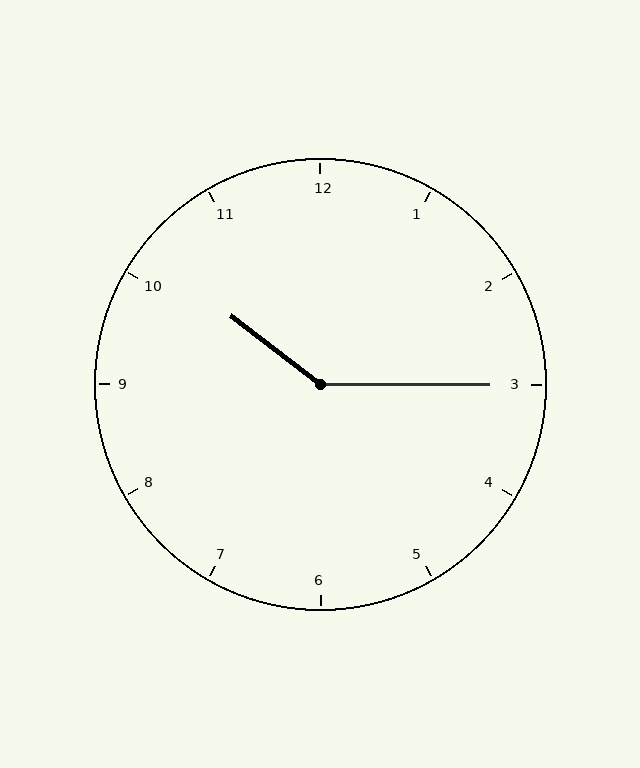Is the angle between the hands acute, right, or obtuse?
It is obtuse.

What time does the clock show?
10:15.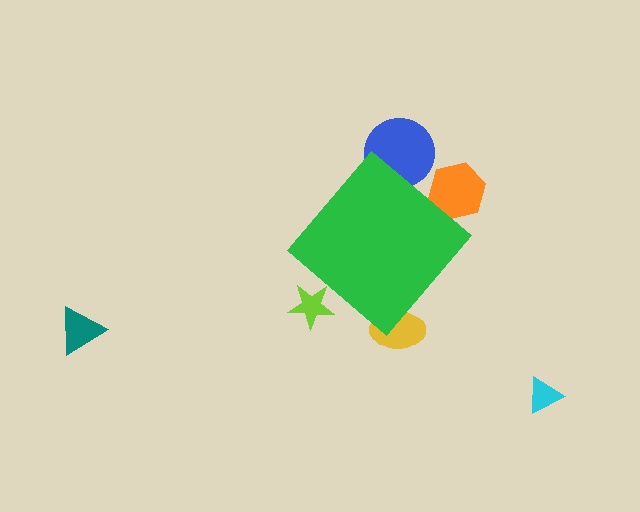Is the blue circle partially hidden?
Yes, the blue circle is partially hidden behind the green diamond.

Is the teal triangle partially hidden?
No, the teal triangle is fully visible.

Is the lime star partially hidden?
Yes, the lime star is partially hidden behind the green diamond.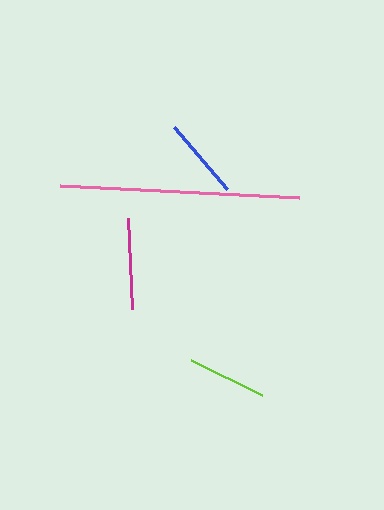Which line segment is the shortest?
The lime line is the shortest at approximately 80 pixels.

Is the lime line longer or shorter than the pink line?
The pink line is longer than the lime line.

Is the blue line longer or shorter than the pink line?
The pink line is longer than the blue line.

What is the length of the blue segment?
The blue segment is approximately 82 pixels long.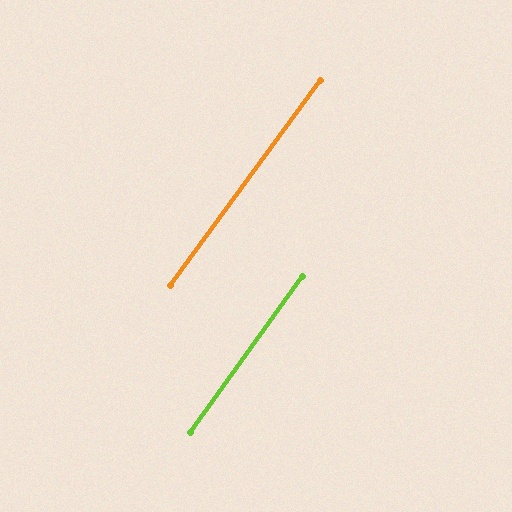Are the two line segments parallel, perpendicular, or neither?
Parallel — their directions differ by only 0.7°.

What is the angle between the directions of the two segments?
Approximately 1 degree.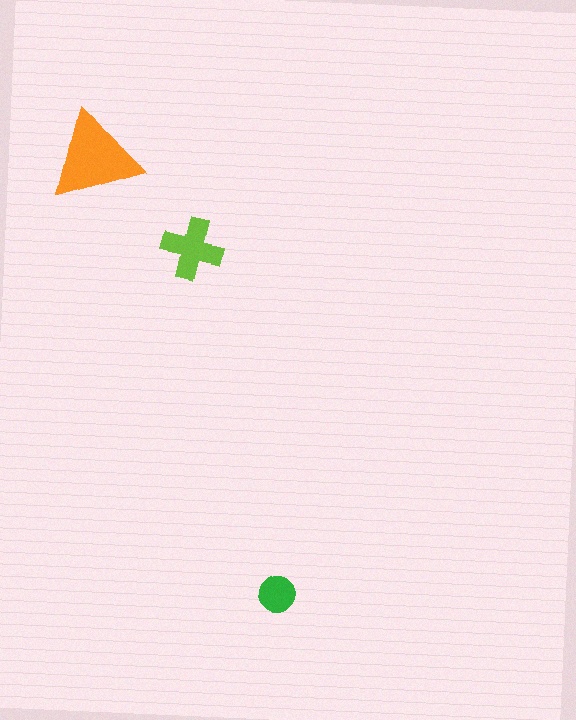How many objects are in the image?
There are 3 objects in the image.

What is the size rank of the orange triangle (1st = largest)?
1st.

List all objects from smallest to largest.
The green circle, the lime cross, the orange triangle.